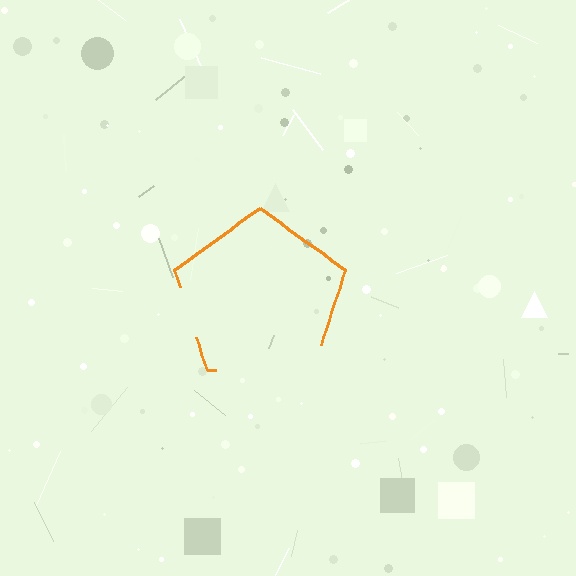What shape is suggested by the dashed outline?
The dashed outline suggests a pentagon.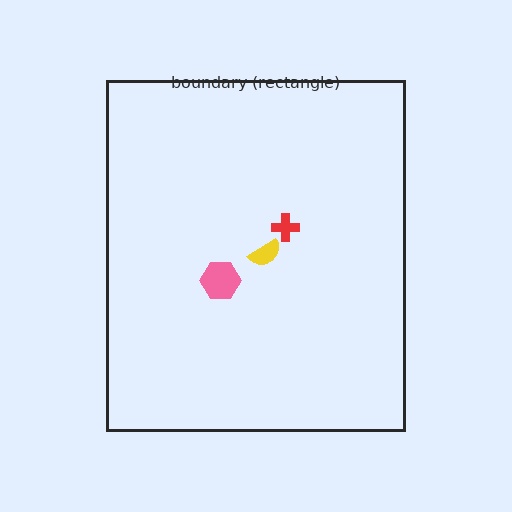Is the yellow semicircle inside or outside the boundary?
Inside.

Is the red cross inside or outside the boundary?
Inside.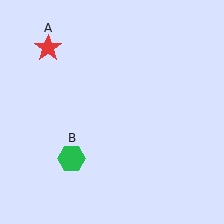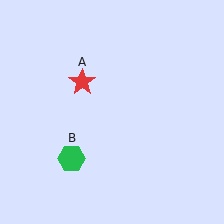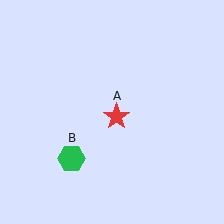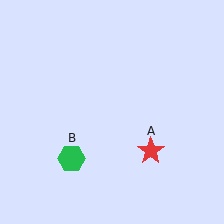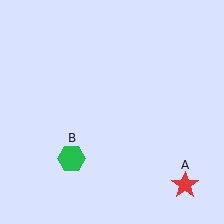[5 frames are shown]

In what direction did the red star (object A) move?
The red star (object A) moved down and to the right.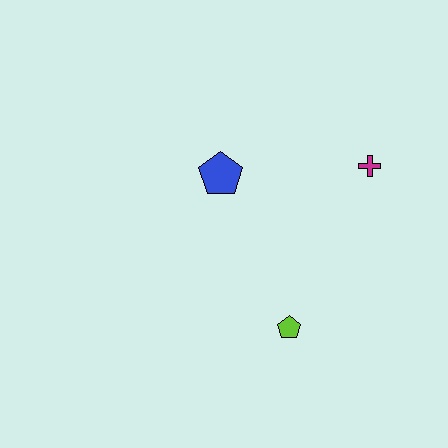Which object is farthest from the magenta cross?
The lime pentagon is farthest from the magenta cross.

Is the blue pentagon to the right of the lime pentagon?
No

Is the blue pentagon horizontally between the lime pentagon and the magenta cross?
No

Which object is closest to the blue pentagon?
The magenta cross is closest to the blue pentagon.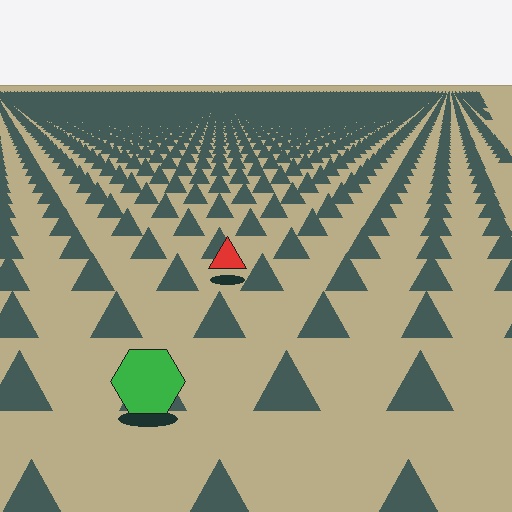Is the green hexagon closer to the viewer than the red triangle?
Yes. The green hexagon is closer — you can tell from the texture gradient: the ground texture is coarser near it.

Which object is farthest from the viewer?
The red triangle is farthest from the viewer. It appears smaller and the ground texture around it is denser.